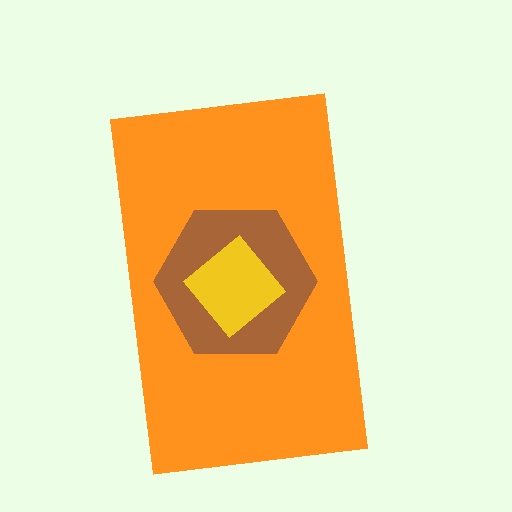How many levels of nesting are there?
3.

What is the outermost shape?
The orange rectangle.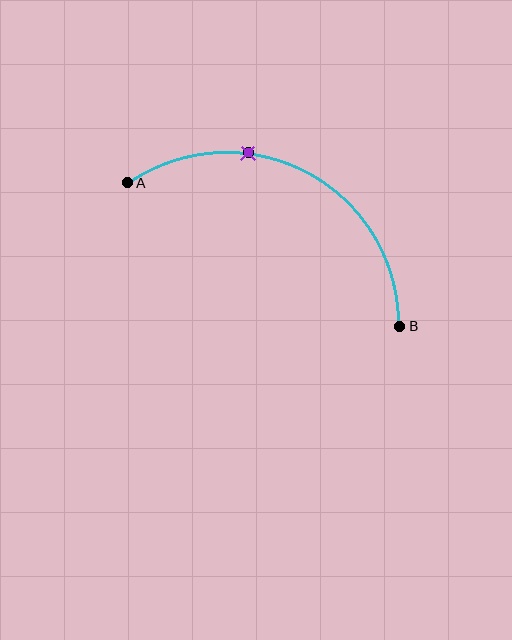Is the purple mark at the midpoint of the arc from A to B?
No. The purple mark lies on the arc but is closer to endpoint A. The arc midpoint would be at the point on the curve equidistant along the arc from both A and B.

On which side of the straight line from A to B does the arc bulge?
The arc bulges above the straight line connecting A and B.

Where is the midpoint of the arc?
The arc midpoint is the point on the curve farthest from the straight line joining A and B. It sits above that line.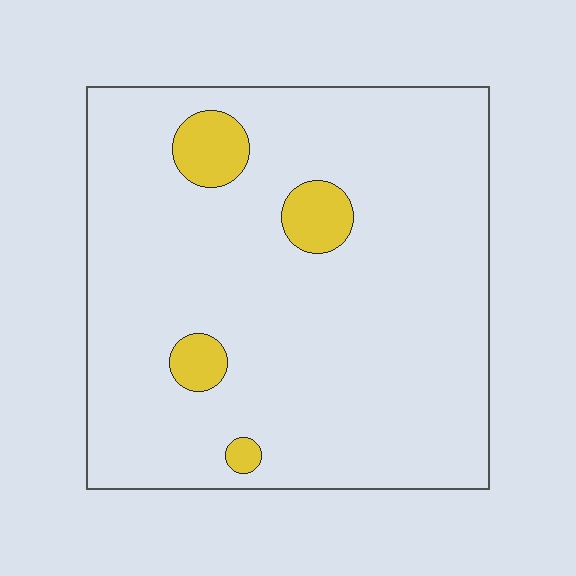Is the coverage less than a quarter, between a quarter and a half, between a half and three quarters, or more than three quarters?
Less than a quarter.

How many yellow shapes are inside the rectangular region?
4.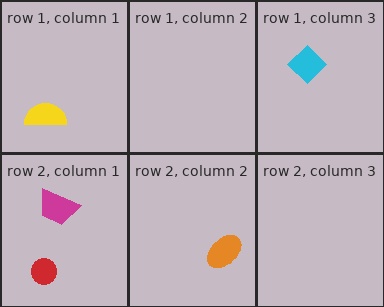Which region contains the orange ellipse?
The row 2, column 2 region.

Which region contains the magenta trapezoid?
The row 2, column 1 region.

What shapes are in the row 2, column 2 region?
The orange ellipse.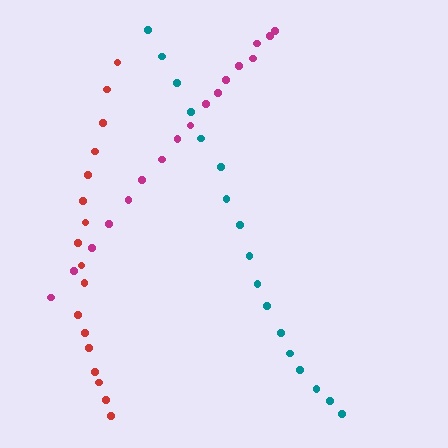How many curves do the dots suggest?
There are 3 distinct paths.